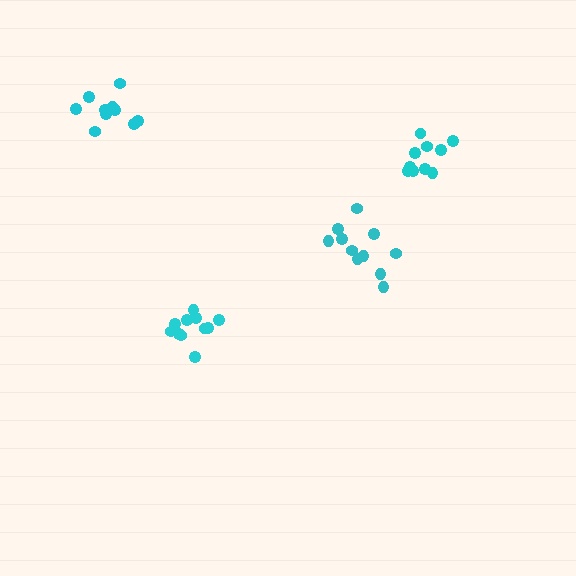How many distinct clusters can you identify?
There are 4 distinct clusters.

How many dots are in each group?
Group 1: 11 dots, Group 2: 11 dots, Group 3: 10 dots, Group 4: 10 dots (42 total).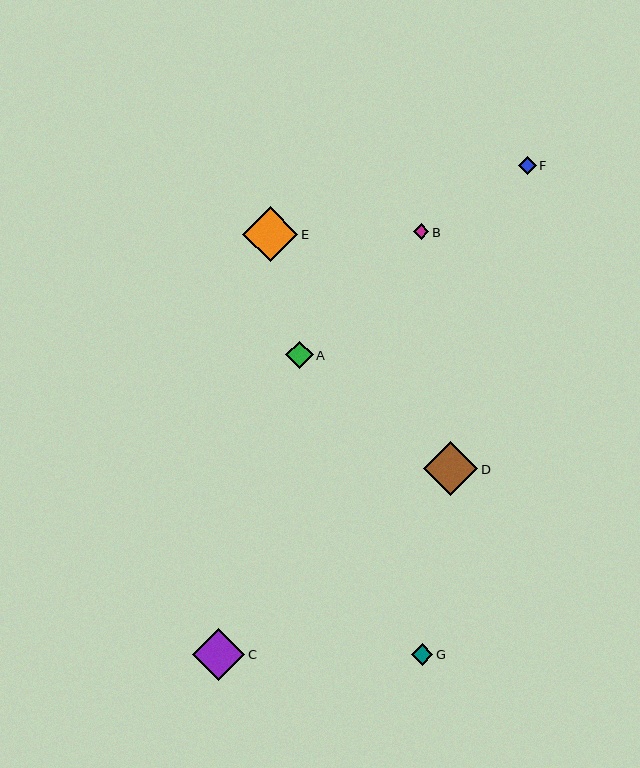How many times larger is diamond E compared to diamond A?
Diamond E is approximately 2.0 times the size of diamond A.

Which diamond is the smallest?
Diamond B is the smallest with a size of approximately 15 pixels.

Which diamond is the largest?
Diamond E is the largest with a size of approximately 55 pixels.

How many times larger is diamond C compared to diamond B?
Diamond C is approximately 3.4 times the size of diamond B.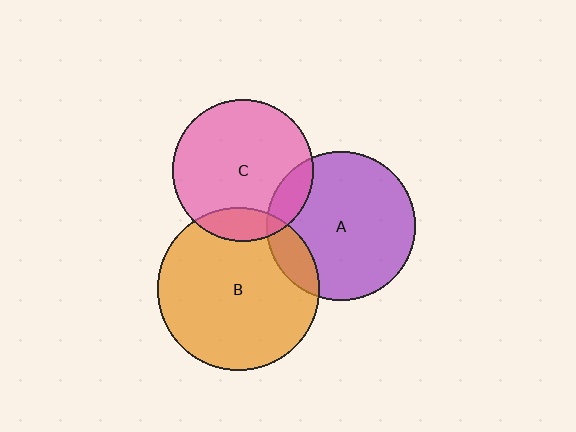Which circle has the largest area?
Circle B (orange).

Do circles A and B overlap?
Yes.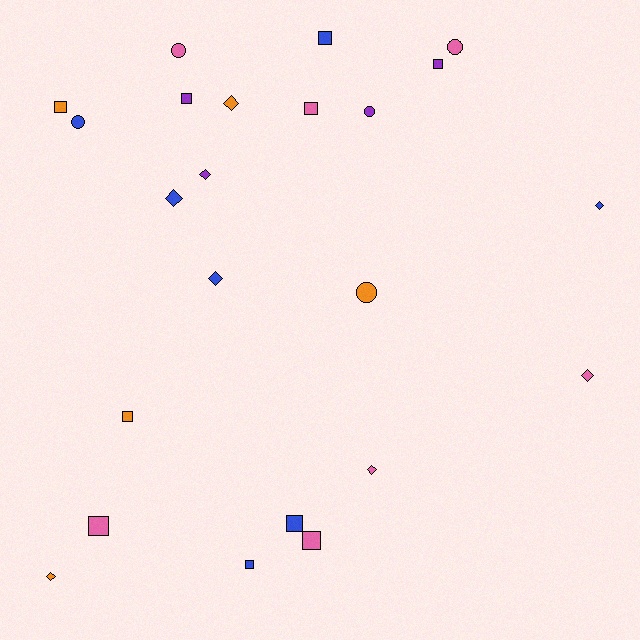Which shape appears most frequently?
Square, with 10 objects.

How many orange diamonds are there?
There are 2 orange diamonds.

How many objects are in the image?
There are 23 objects.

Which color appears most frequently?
Blue, with 7 objects.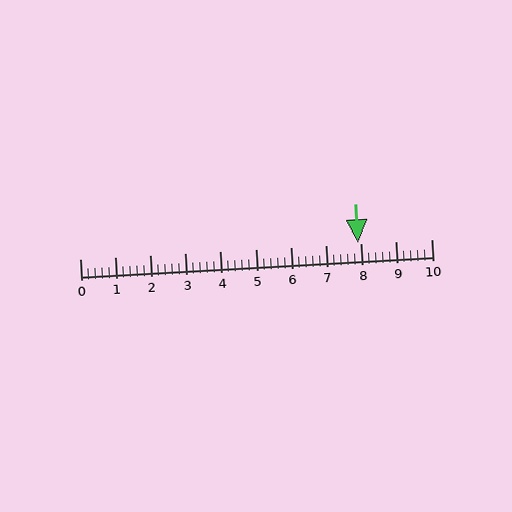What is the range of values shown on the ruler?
The ruler shows values from 0 to 10.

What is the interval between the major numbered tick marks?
The major tick marks are spaced 1 units apart.